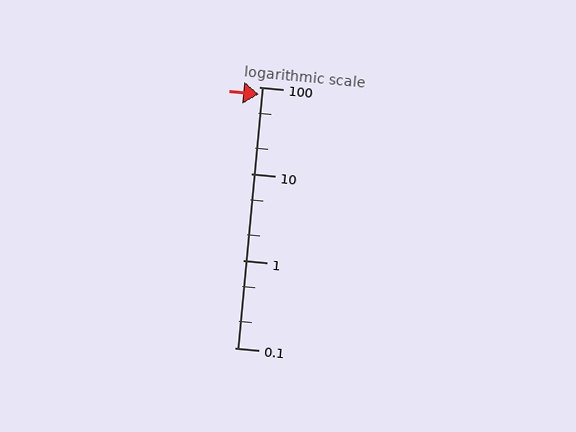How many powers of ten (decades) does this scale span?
The scale spans 3 decades, from 0.1 to 100.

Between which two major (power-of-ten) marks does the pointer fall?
The pointer is between 10 and 100.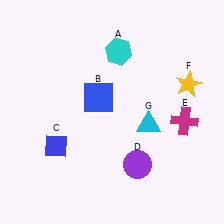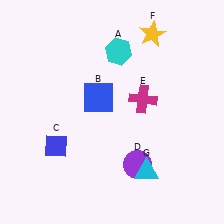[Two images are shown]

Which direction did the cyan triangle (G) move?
The cyan triangle (G) moved down.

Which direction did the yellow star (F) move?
The yellow star (F) moved up.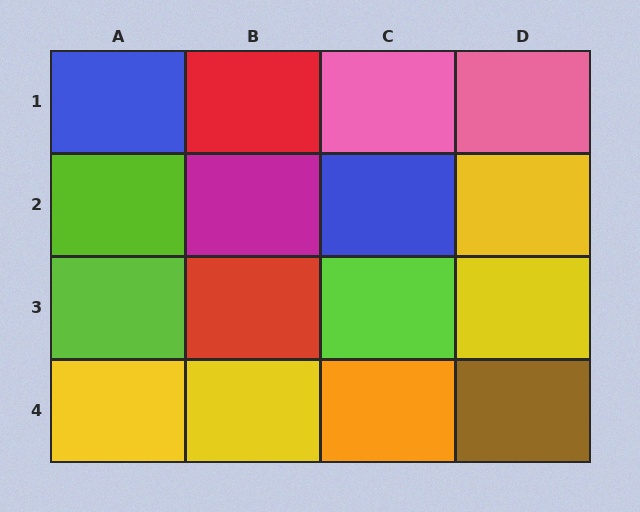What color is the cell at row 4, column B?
Yellow.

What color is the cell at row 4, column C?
Orange.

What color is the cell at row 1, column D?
Pink.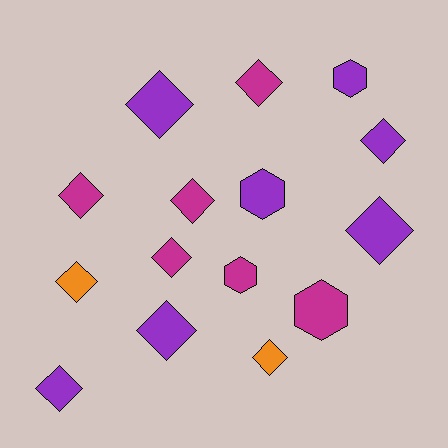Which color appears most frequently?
Purple, with 7 objects.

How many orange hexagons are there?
There are no orange hexagons.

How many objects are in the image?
There are 15 objects.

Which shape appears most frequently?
Diamond, with 11 objects.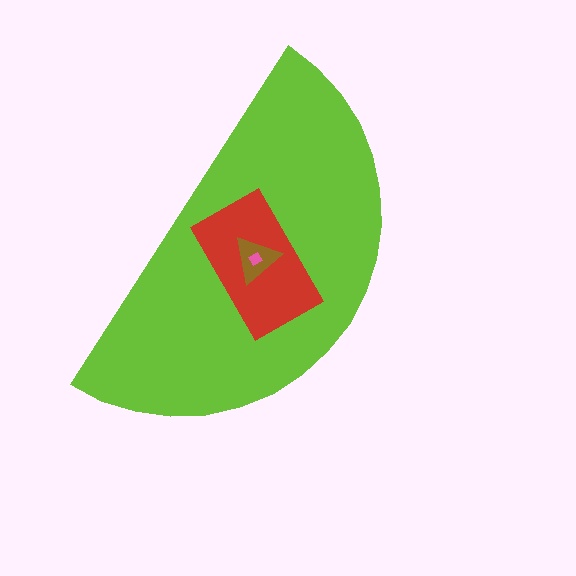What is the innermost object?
The pink diamond.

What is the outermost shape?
The lime semicircle.